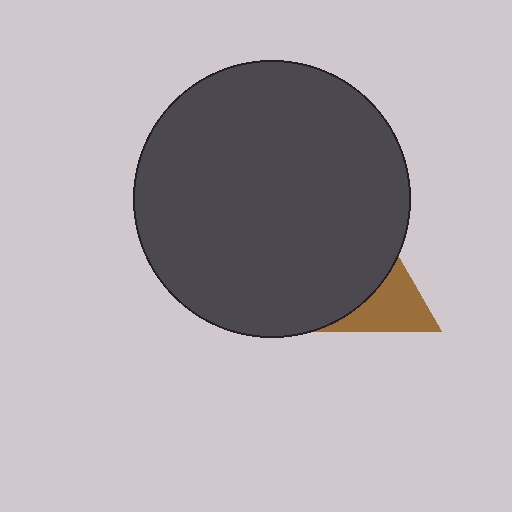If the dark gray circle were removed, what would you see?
You would see the complete brown triangle.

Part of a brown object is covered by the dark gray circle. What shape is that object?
It is a triangle.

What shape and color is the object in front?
The object in front is a dark gray circle.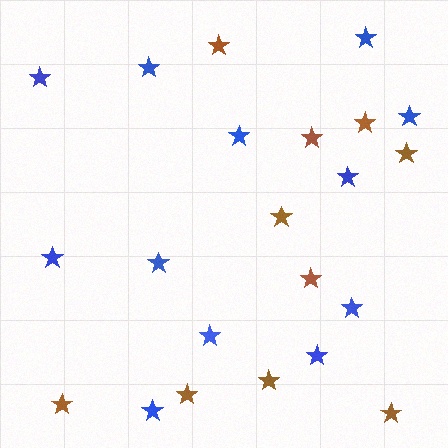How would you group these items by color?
There are 2 groups: one group of brown stars (10) and one group of blue stars (12).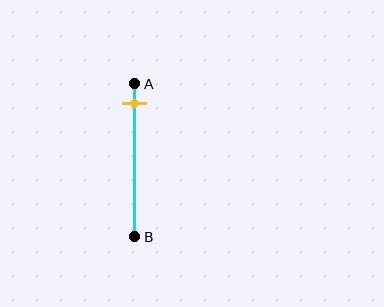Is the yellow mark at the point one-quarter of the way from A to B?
No, the mark is at about 15% from A, not at the 25% one-quarter point.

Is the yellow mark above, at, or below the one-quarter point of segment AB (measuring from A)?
The yellow mark is above the one-quarter point of segment AB.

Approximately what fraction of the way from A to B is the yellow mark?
The yellow mark is approximately 15% of the way from A to B.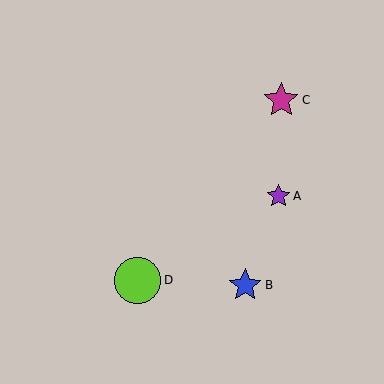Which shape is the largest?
The lime circle (labeled D) is the largest.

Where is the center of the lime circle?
The center of the lime circle is at (137, 280).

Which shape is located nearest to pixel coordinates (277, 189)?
The purple star (labeled A) at (278, 196) is nearest to that location.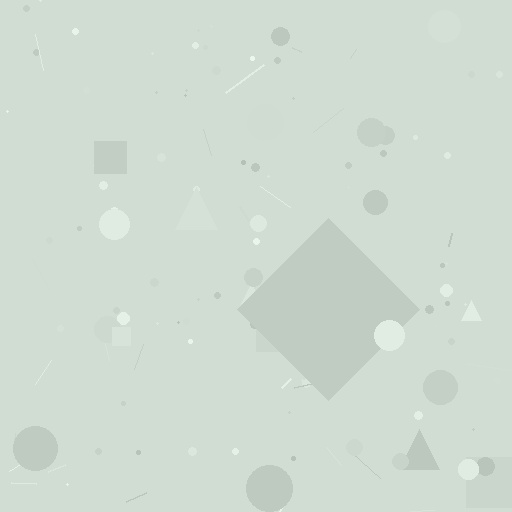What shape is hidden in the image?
A diamond is hidden in the image.